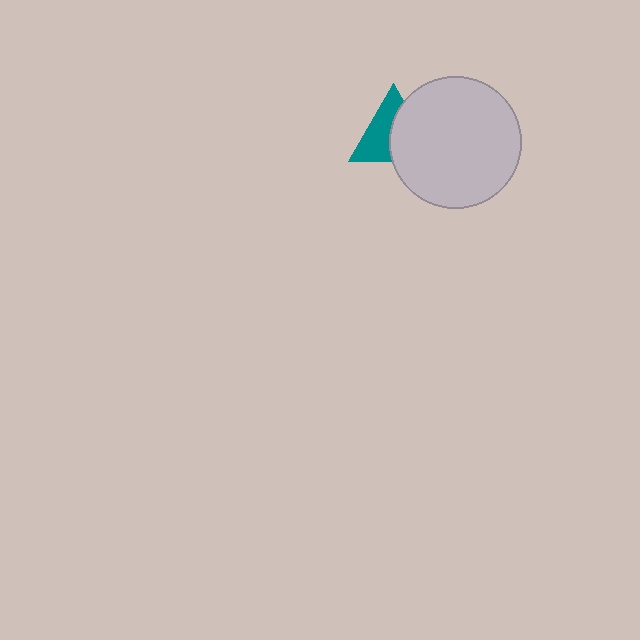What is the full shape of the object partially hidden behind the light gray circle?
The partially hidden object is a teal triangle.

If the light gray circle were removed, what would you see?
You would see the complete teal triangle.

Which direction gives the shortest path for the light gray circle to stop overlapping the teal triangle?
Moving right gives the shortest separation.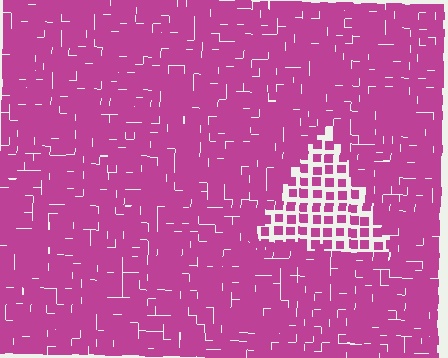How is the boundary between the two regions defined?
The boundary is defined by a change in element density (approximately 2.2x ratio). All elements are the same color, size, and shape.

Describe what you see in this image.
The image contains small magenta elements arranged at two different densities. A triangle-shaped region is visible where the elements are less densely packed than the surrounding area.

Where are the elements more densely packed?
The elements are more densely packed outside the triangle boundary.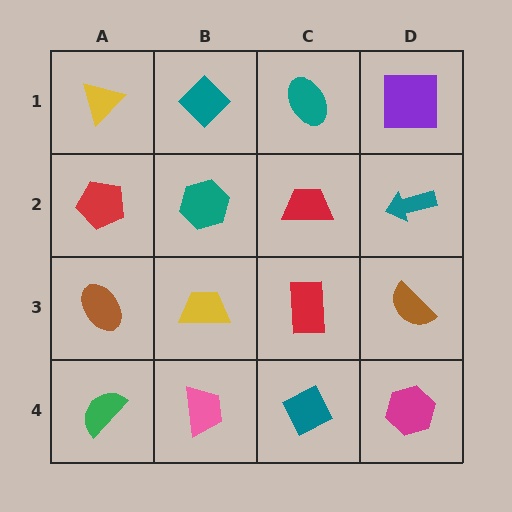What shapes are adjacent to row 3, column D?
A teal arrow (row 2, column D), a magenta hexagon (row 4, column D), a red rectangle (row 3, column C).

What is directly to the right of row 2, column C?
A teal arrow.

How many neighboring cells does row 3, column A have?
3.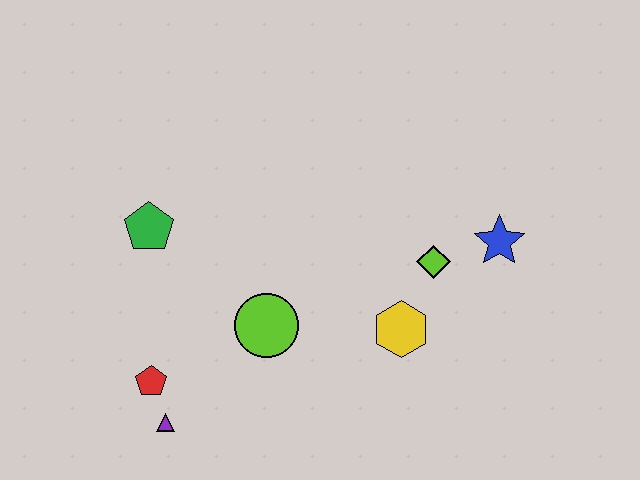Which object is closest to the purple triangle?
The red pentagon is closest to the purple triangle.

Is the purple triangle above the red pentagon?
No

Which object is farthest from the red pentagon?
The blue star is farthest from the red pentagon.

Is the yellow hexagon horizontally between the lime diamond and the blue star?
No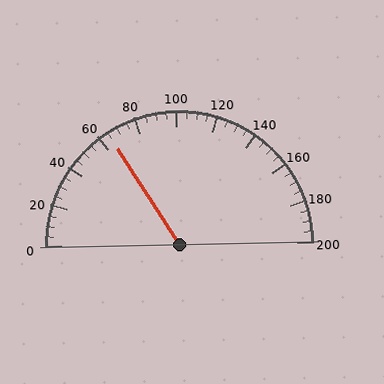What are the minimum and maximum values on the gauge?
The gauge ranges from 0 to 200.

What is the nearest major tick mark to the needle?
The nearest major tick mark is 60.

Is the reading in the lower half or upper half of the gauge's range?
The reading is in the lower half of the range (0 to 200).